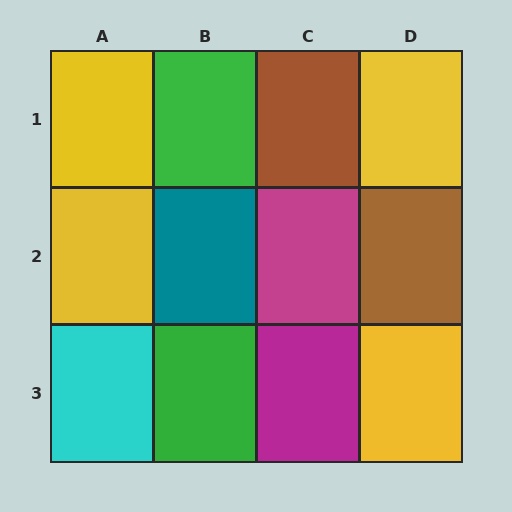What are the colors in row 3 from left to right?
Cyan, green, magenta, yellow.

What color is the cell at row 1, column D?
Yellow.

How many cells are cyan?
1 cell is cyan.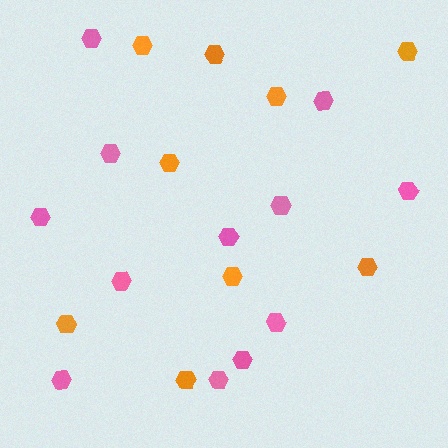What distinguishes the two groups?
There are 2 groups: one group of pink hexagons (12) and one group of orange hexagons (9).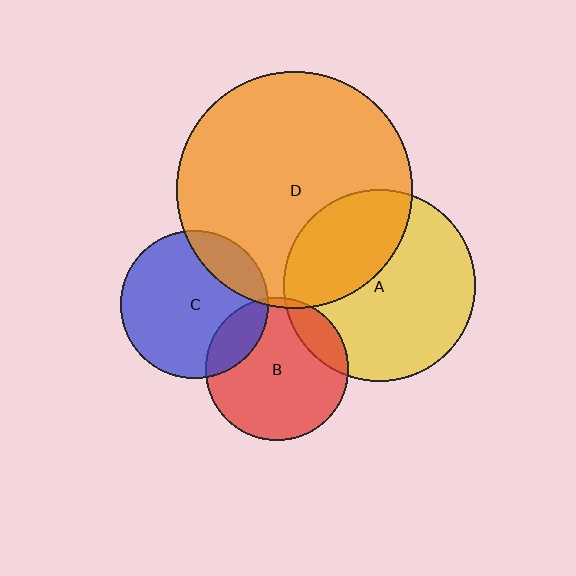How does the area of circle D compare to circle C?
Approximately 2.5 times.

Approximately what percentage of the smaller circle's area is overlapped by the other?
Approximately 5%.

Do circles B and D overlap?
Yes.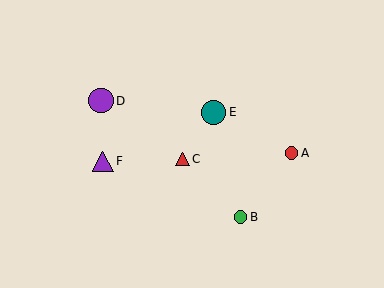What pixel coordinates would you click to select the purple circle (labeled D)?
Click at (101, 101) to select the purple circle D.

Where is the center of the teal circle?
The center of the teal circle is at (214, 112).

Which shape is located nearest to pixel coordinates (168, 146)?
The red triangle (labeled C) at (182, 159) is nearest to that location.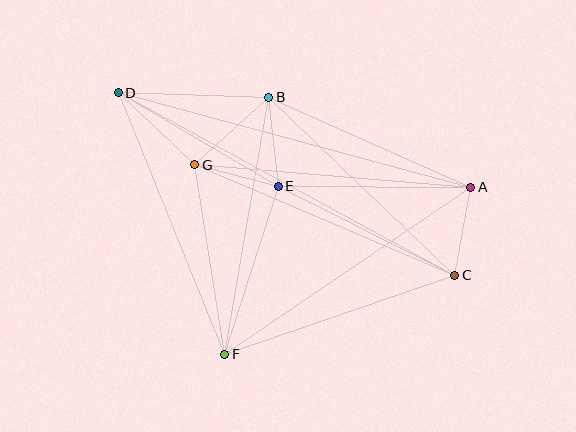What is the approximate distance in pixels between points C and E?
The distance between C and E is approximately 198 pixels.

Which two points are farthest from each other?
Points C and D are farthest from each other.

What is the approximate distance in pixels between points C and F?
The distance between C and F is approximately 243 pixels.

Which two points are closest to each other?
Points E and G are closest to each other.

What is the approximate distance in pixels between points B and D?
The distance between B and D is approximately 151 pixels.